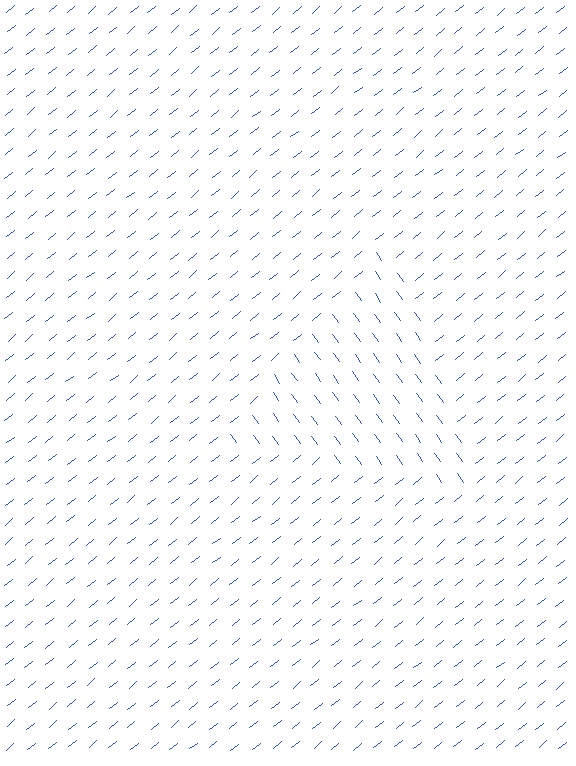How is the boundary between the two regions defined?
The boundary is defined purely by a change in line orientation (approximately 86 degrees difference). All lines are the same color and thickness.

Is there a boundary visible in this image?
Yes, there is a texture boundary formed by a change in line orientation.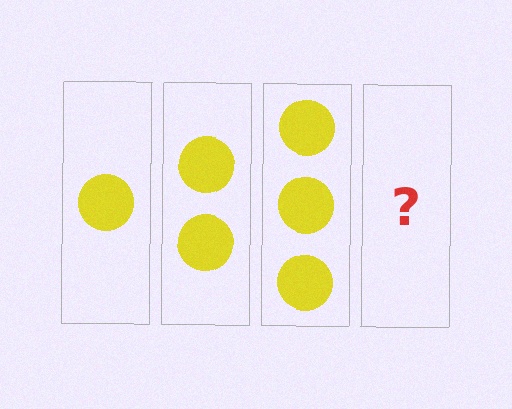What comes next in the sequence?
The next element should be 4 circles.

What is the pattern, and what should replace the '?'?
The pattern is that each step adds one more circle. The '?' should be 4 circles.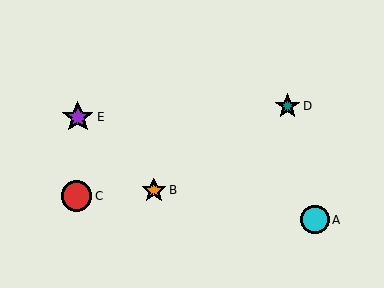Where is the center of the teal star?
The center of the teal star is at (287, 106).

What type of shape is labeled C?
Shape C is a red circle.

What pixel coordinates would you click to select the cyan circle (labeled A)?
Click at (315, 220) to select the cyan circle A.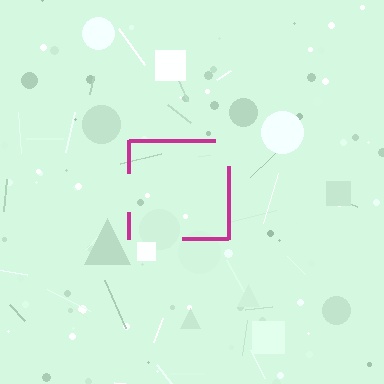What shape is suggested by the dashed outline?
The dashed outline suggests a square.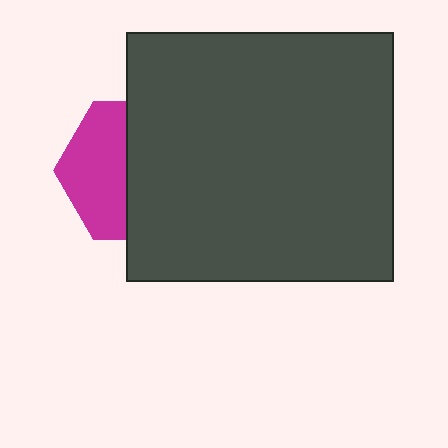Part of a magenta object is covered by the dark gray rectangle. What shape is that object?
It is a hexagon.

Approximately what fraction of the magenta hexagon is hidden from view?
Roughly 56% of the magenta hexagon is hidden behind the dark gray rectangle.